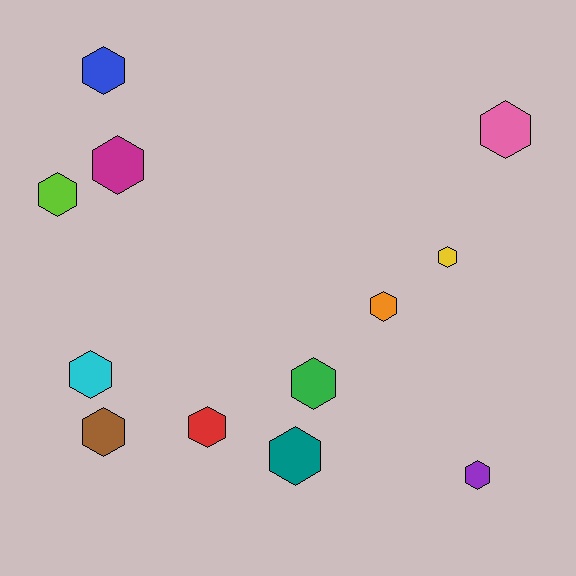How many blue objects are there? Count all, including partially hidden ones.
There is 1 blue object.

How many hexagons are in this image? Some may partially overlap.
There are 12 hexagons.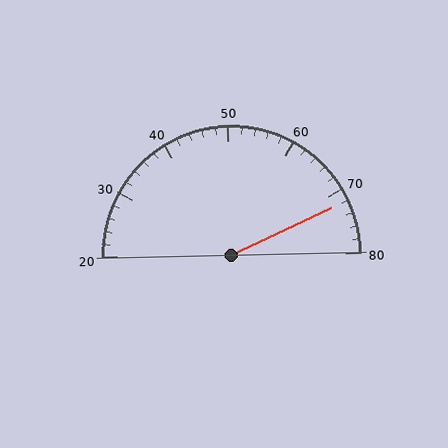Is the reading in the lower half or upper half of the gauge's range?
The reading is in the upper half of the range (20 to 80).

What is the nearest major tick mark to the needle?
The nearest major tick mark is 70.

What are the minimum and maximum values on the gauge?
The gauge ranges from 20 to 80.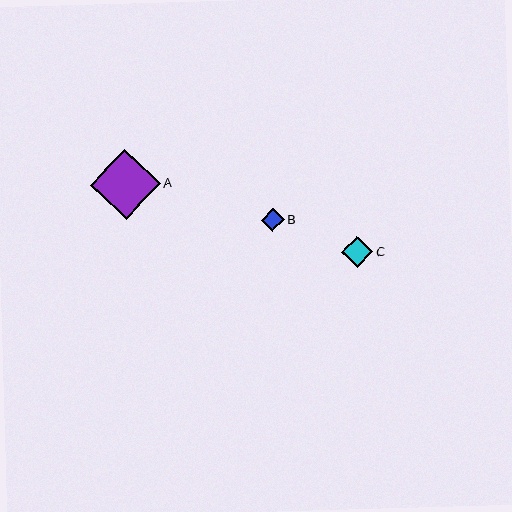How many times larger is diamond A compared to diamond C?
Diamond A is approximately 2.2 times the size of diamond C.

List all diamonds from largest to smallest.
From largest to smallest: A, C, B.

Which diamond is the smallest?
Diamond B is the smallest with a size of approximately 22 pixels.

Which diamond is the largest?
Diamond A is the largest with a size of approximately 69 pixels.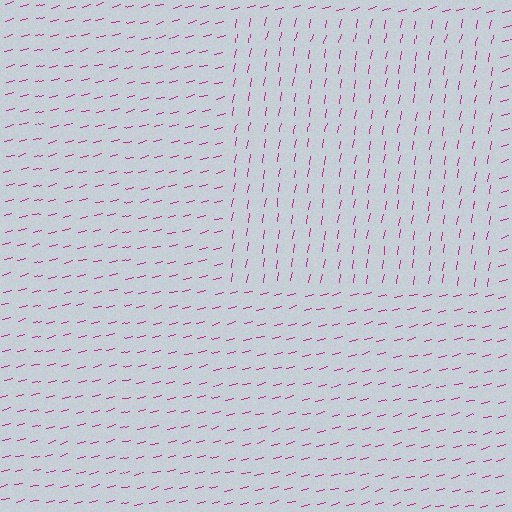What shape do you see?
I see a rectangle.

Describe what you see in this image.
The image is filled with small magenta line segments. A rectangle region in the image has lines oriented differently from the surrounding lines, creating a visible texture boundary.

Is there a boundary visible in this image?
Yes, there is a texture boundary formed by a change in line orientation.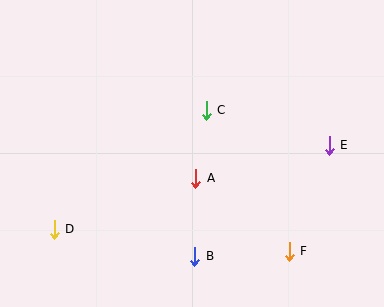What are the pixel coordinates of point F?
Point F is at (289, 251).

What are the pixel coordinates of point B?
Point B is at (195, 256).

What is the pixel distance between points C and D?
The distance between C and D is 193 pixels.